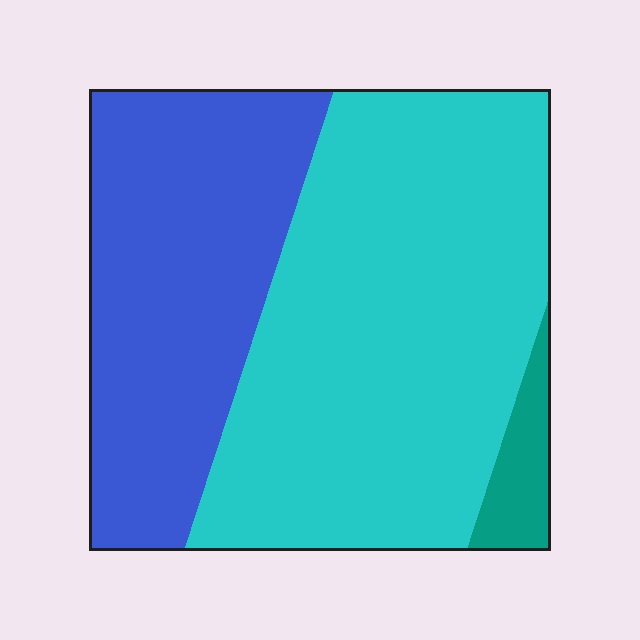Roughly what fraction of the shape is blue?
Blue takes up about three eighths (3/8) of the shape.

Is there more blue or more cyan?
Cyan.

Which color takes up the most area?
Cyan, at roughly 60%.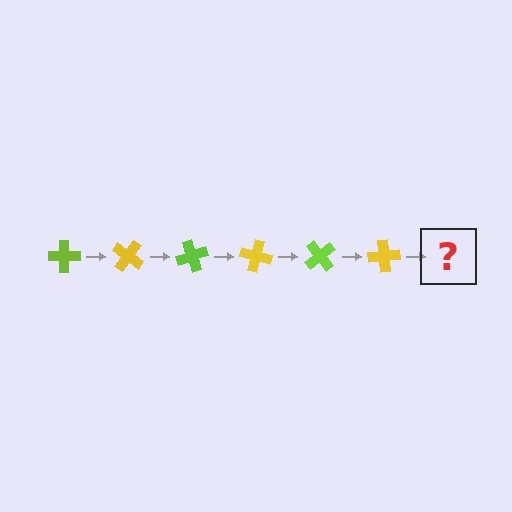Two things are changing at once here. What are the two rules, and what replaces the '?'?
The two rules are that it rotates 35 degrees each step and the color cycles through lime and yellow. The '?' should be a lime cross, rotated 210 degrees from the start.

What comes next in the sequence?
The next element should be a lime cross, rotated 210 degrees from the start.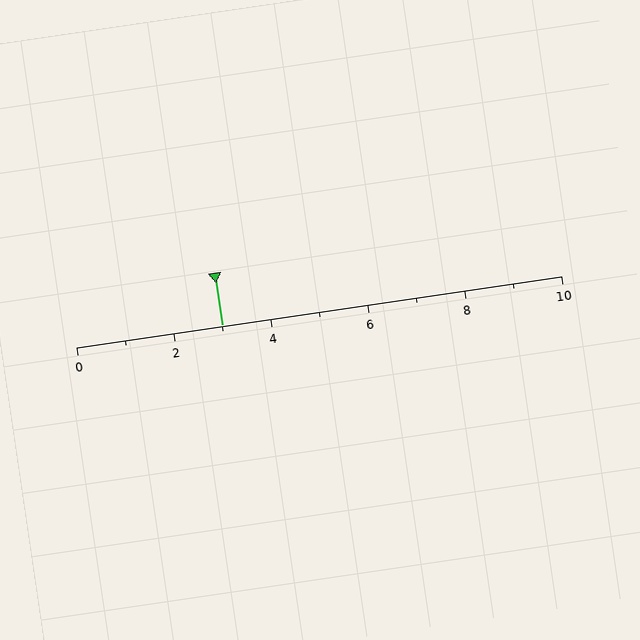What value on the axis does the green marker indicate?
The marker indicates approximately 3.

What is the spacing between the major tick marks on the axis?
The major ticks are spaced 2 apart.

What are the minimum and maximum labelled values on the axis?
The axis runs from 0 to 10.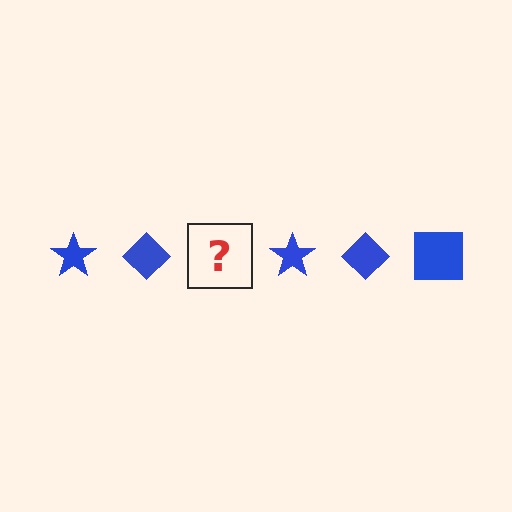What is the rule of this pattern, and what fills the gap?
The rule is that the pattern cycles through star, diamond, square shapes in blue. The gap should be filled with a blue square.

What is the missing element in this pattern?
The missing element is a blue square.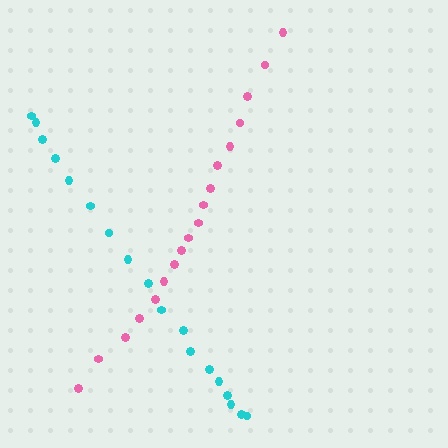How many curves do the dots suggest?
There are 2 distinct paths.